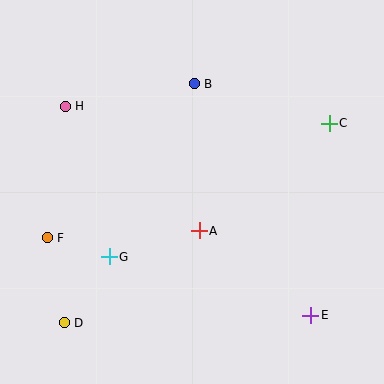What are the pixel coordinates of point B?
Point B is at (194, 84).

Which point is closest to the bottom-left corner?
Point D is closest to the bottom-left corner.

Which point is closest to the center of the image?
Point A at (199, 231) is closest to the center.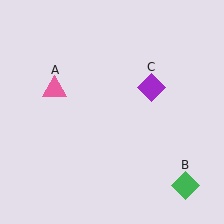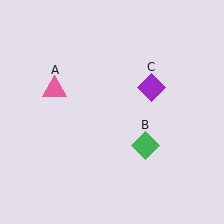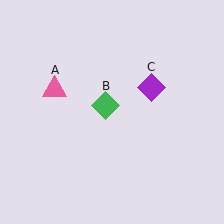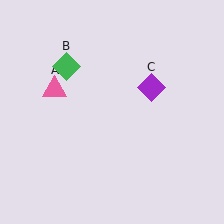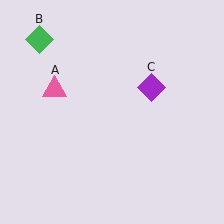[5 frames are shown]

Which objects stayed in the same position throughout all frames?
Pink triangle (object A) and purple diamond (object C) remained stationary.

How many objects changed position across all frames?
1 object changed position: green diamond (object B).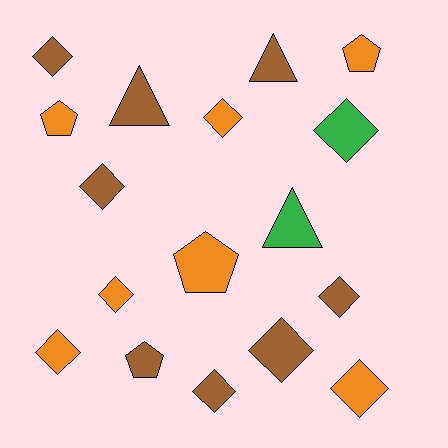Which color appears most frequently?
Brown, with 8 objects.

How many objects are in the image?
There are 17 objects.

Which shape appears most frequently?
Diamond, with 10 objects.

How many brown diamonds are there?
There are 5 brown diamonds.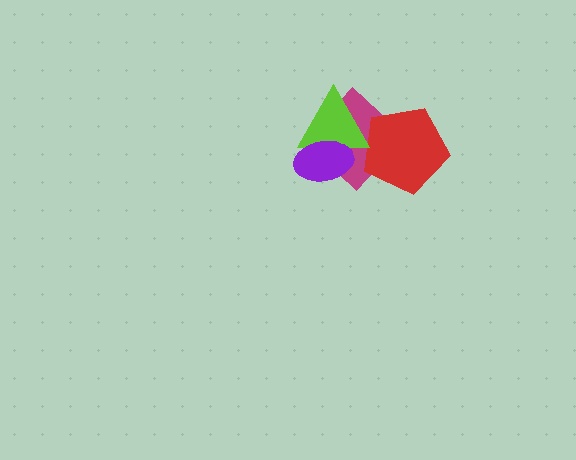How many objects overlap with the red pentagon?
2 objects overlap with the red pentagon.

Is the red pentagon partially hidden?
Yes, it is partially covered by another shape.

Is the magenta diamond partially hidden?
Yes, it is partially covered by another shape.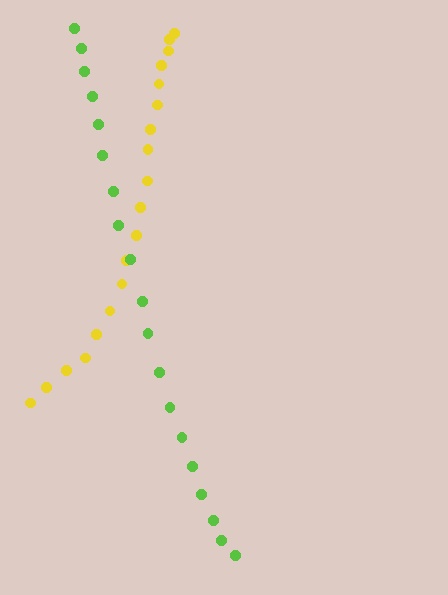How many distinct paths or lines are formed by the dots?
There are 2 distinct paths.